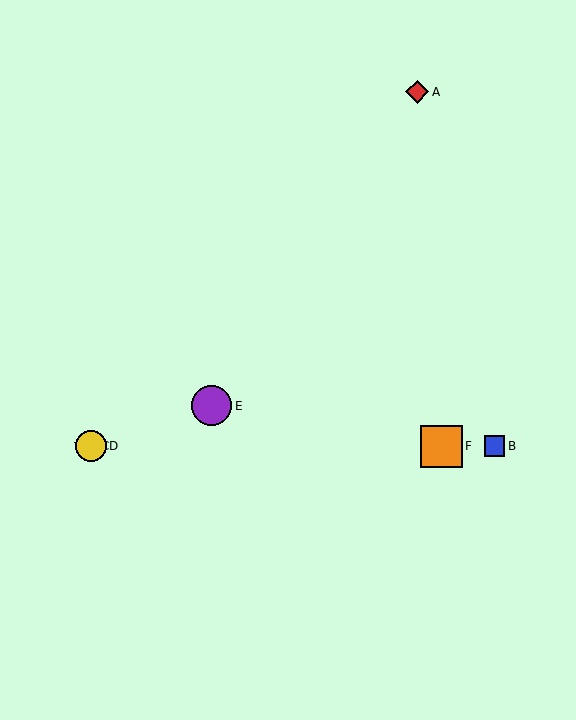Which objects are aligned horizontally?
Objects B, C, D, F are aligned horizontally.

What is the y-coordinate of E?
Object E is at y≈406.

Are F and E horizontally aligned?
No, F is at y≈446 and E is at y≈406.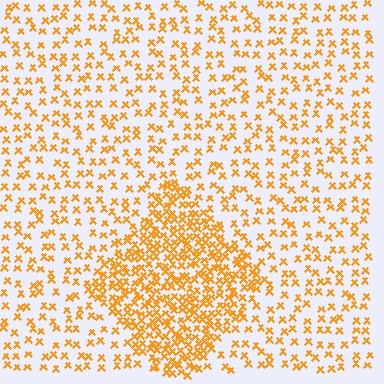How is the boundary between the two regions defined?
The boundary is defined by a change in element density (approximately 2.4x ratio). All elements are the same color, size, and shape.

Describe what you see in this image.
The image contains small orange elements arranged at two different densities. A diamond-shaped region is visible where the elements are more densely packed than the surrounding area.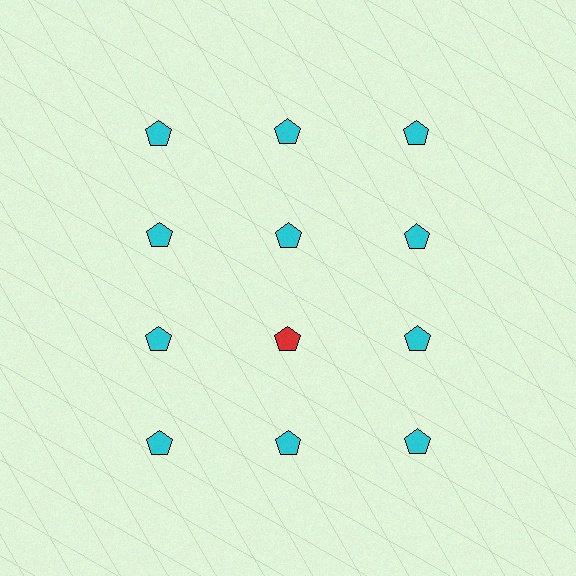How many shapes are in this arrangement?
There are 12 shapes arranged in a grid pattern.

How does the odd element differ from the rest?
It has a different color: red instead of cyan.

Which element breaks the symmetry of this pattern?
The red pentagon in the third row, second from left column breaks the symmetry. All other shapes are cyan pentagons.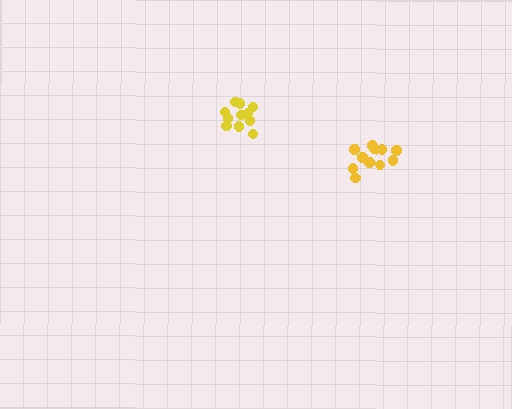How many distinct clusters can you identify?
There are 2 distinct clusters.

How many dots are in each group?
Group 1: 11 dots, Group 2: 11 dots (22 total).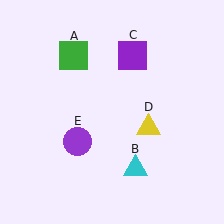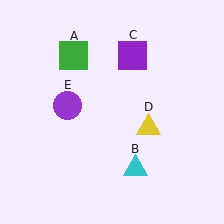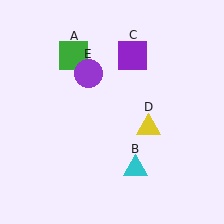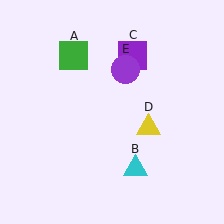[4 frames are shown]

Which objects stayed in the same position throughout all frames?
Green square (object A) and cyan triangle (object B) and purple square (object C) and yellow triangle (object D) remained stationary.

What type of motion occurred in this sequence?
The purple circle (object E) rotated clockwise around the center of the scene.